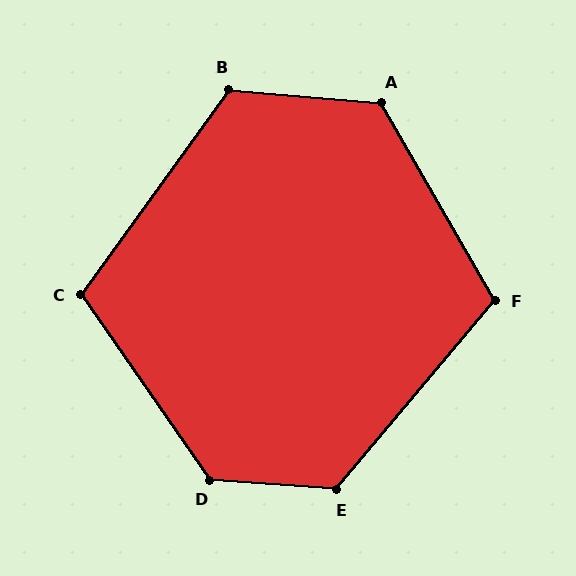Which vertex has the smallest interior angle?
C, at approximately 110 degrees.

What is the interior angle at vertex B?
Approximately 121 degrees (obtuse).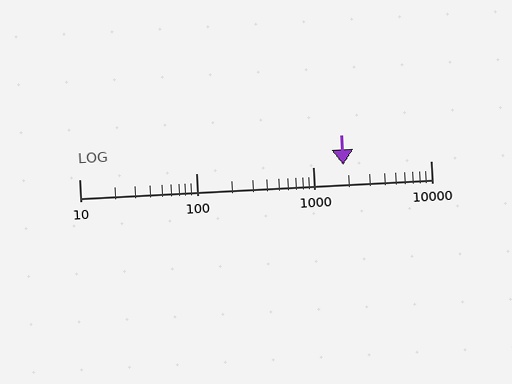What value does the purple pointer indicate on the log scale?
The pointer indicates approximately 1800.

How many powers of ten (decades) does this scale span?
The scale spans 3 decades, from 10 to 10000.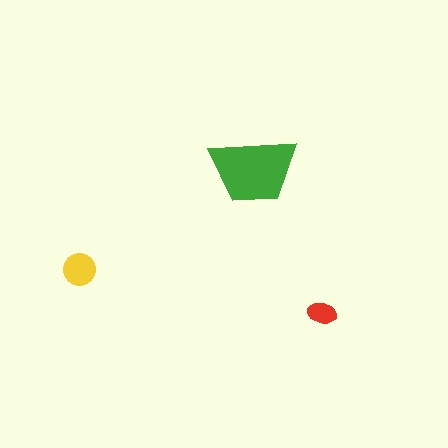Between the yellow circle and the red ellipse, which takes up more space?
The yellow circle.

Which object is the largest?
The green trapezoid.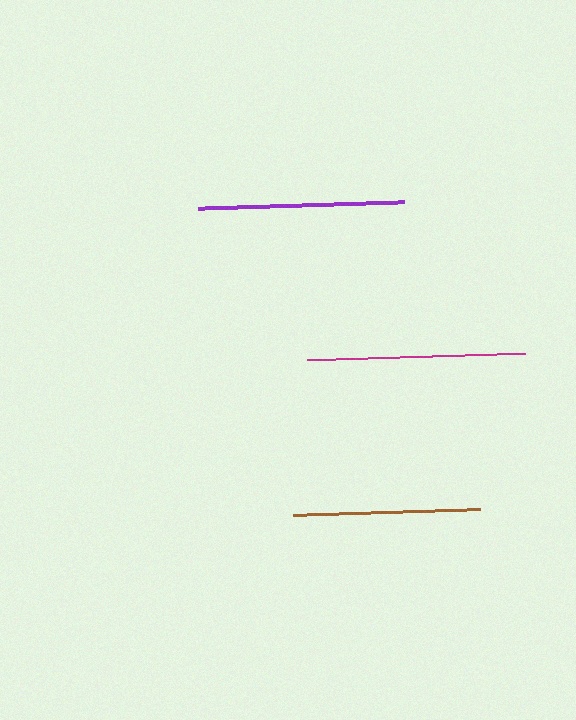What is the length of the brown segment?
The brown segment is approximately 187 pixels long.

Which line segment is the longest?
The magenta line is the longest at approximately 218 pixels.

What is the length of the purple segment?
The purple segment is approximately 206 pixels long.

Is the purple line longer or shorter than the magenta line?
The magenta line is longer than the purple line.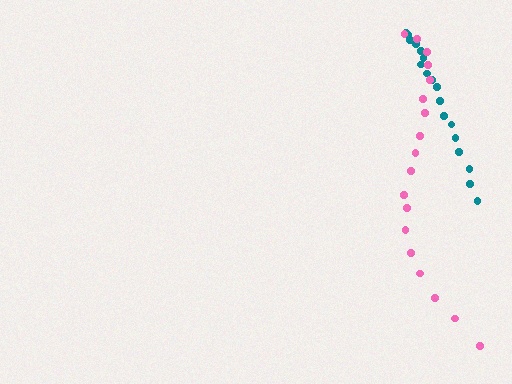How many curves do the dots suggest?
There are 2 distinct paths.